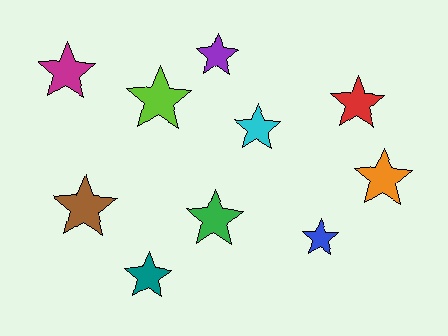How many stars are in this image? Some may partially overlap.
There are 10 stars.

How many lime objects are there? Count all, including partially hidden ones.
There is 1 lime object.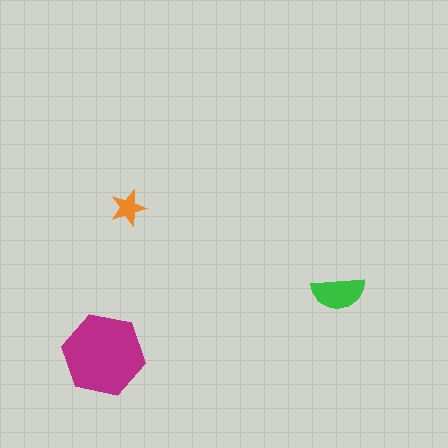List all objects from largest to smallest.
The magenta hexagon, the green semicircle, the orange star.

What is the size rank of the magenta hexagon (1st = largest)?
1st.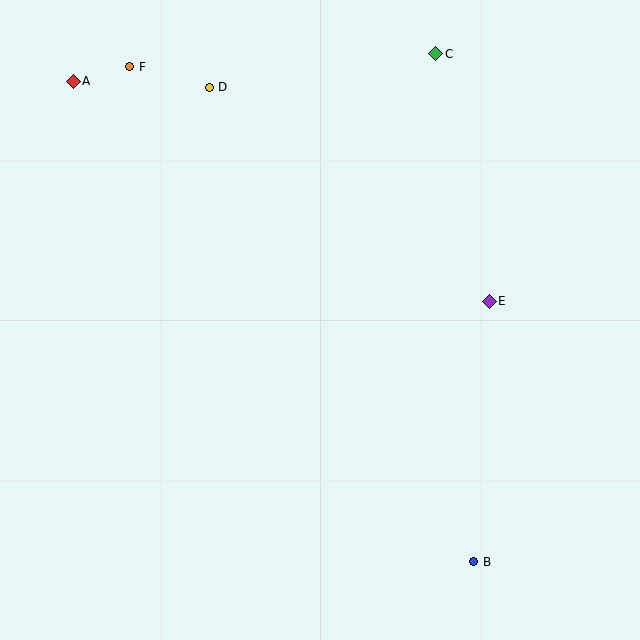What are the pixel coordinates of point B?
Point B is at (474, 562).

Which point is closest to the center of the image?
Point E at (489, 301) is closest to the center.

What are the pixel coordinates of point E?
Point E is at (489, 301).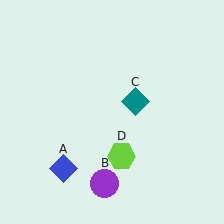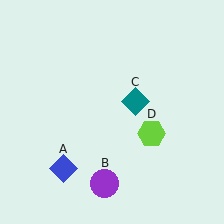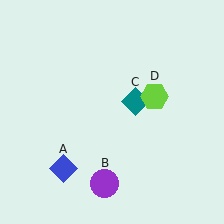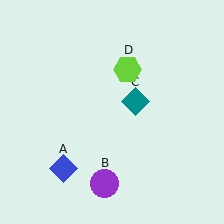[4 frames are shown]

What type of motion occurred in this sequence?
The lime hexagon (object D) rotated counterclockwise around the center of the scene.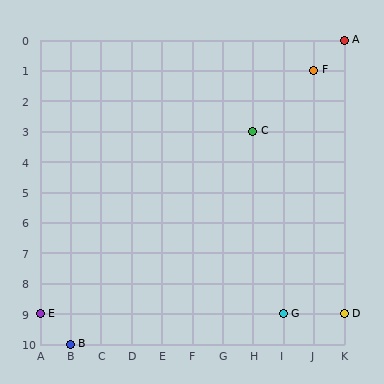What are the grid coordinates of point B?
Point B is at grid coordinates (B, 10).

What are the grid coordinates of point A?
Point A is at grid coordinates (K, 0).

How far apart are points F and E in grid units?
Points F and E are 9 columns and 8 rows apart (about 12.0 grid units diagonally).